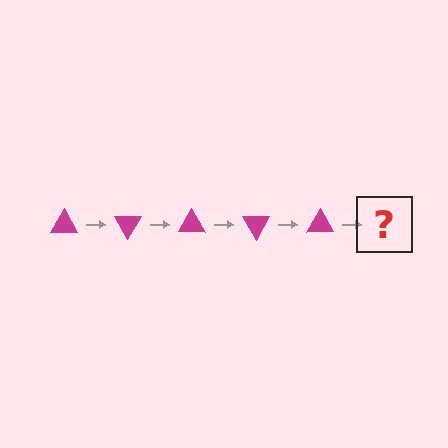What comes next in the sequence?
The next element should be a magenta triangle rotated 300 degrees.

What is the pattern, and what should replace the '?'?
The pattern is that the triangle rotates 60 degrees each step. The '?' should be a magenta triangle rotated 300 degrees.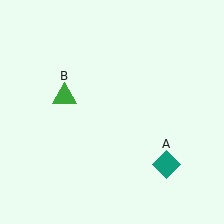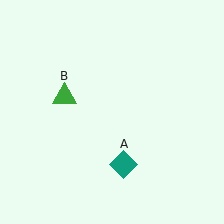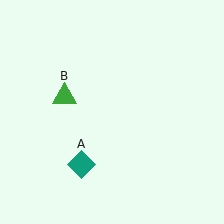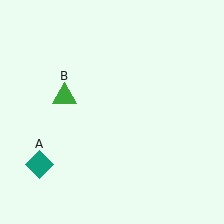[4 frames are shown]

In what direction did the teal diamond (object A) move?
The teal diamond (object A) moved left.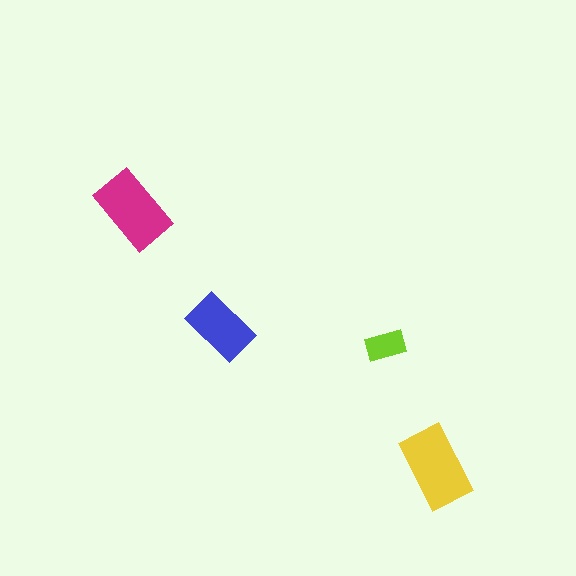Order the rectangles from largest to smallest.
the yellow one, the magenta one, the blue one, the lime one.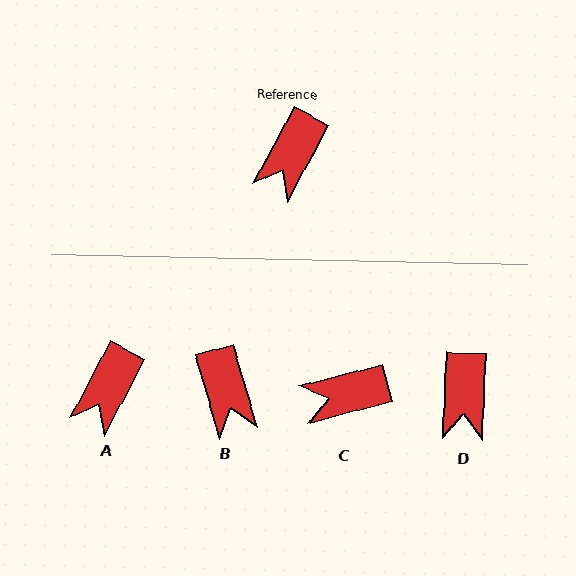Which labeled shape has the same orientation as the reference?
A.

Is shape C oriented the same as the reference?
No, it is off by about 48 degrees.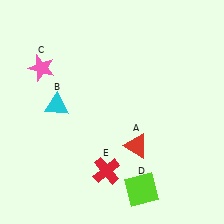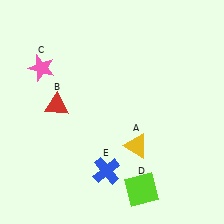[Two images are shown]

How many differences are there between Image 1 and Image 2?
There are 3 differences between the two images.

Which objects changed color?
A changed from red to yellow. B changed from cyan to red. E changed from red to blue.